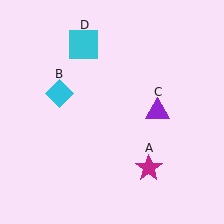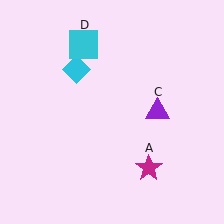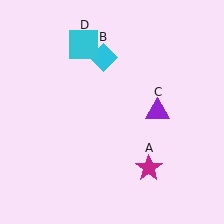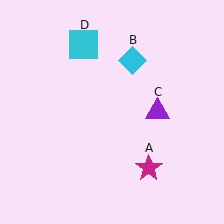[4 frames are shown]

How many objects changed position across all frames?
1 object changed position: cyan diamond (object B).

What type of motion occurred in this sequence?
The cyan diamond (object B) rotated clockwise around the center of the scene.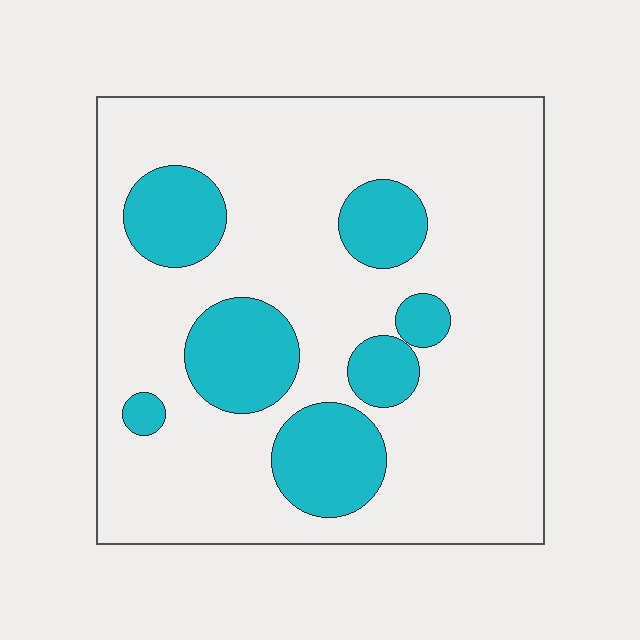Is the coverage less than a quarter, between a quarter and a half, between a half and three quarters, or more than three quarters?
Less than a quarter.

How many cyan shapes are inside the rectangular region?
7.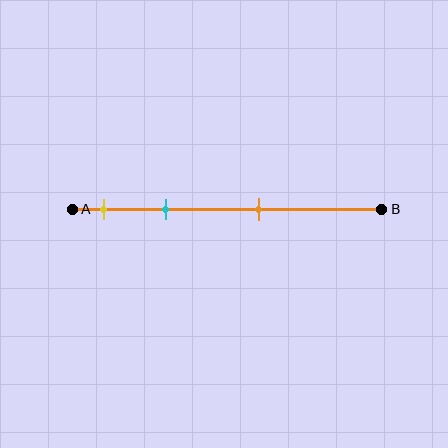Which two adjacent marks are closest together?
The yellow and cyan marks are the closest adjacent pair.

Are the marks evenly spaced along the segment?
No, the marks are not evenly spaced.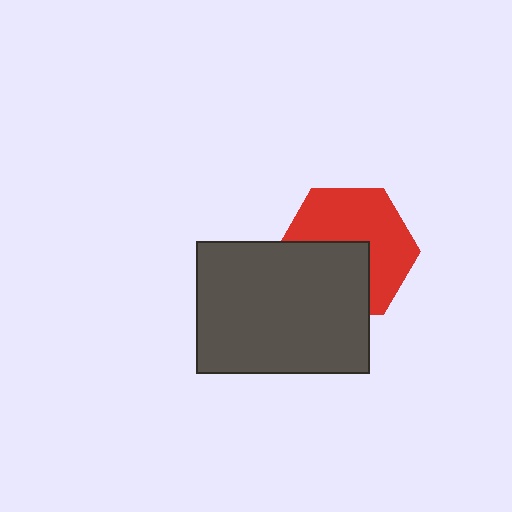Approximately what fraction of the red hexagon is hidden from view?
Roughly 42% of the red hexagon is hidden behind the dark gray rectangle.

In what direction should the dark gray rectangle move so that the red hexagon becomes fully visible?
The dark gray rectangle should move down. That is the shortest direction to clear the overlap and leave the red hexagon fully visible.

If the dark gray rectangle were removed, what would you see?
You would see the complete red hexagon.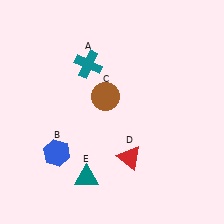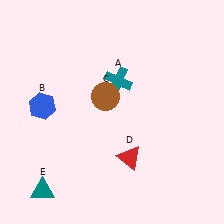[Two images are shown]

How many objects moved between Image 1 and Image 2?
3 objects moved between the two images.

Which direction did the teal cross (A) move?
The teal cross (A) moved right.